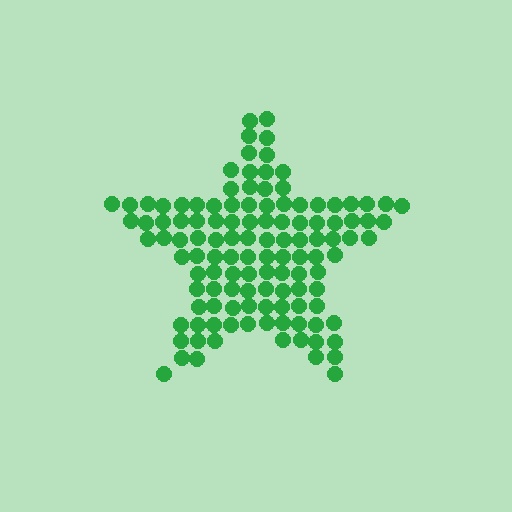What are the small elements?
The small elements are circles.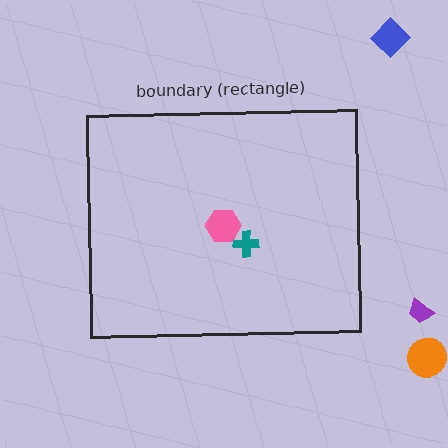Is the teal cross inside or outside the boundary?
Inside.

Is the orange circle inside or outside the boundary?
Outside.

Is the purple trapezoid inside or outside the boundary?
Outside.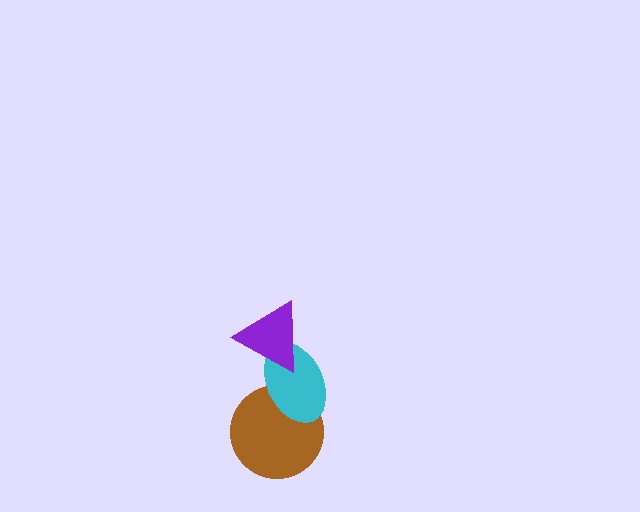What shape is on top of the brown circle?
The cyan ellipse is on top of the brown circle.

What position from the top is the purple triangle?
The purple triangle is 1st from the top.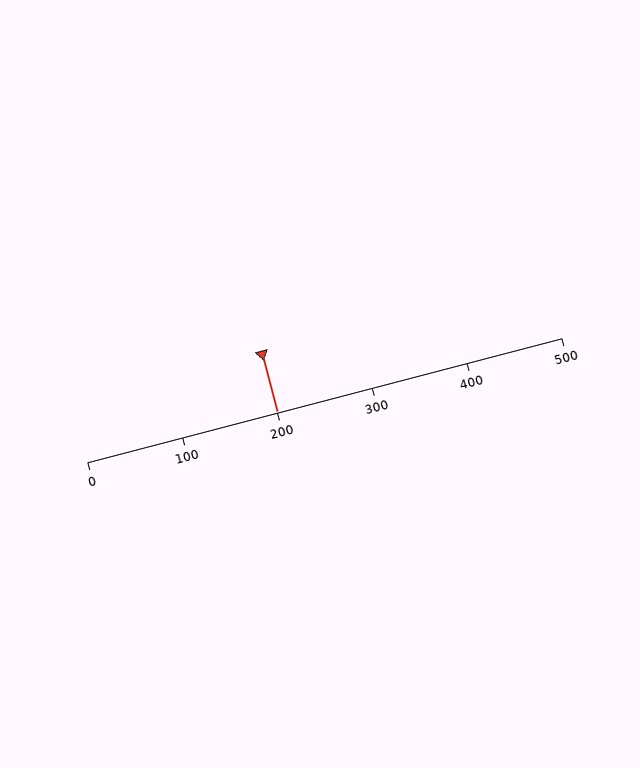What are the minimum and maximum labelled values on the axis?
The axis runs from 0 to 500.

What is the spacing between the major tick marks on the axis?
The major ticks are spaced 100 apart.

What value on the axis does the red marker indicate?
The marker indicates approximately 200.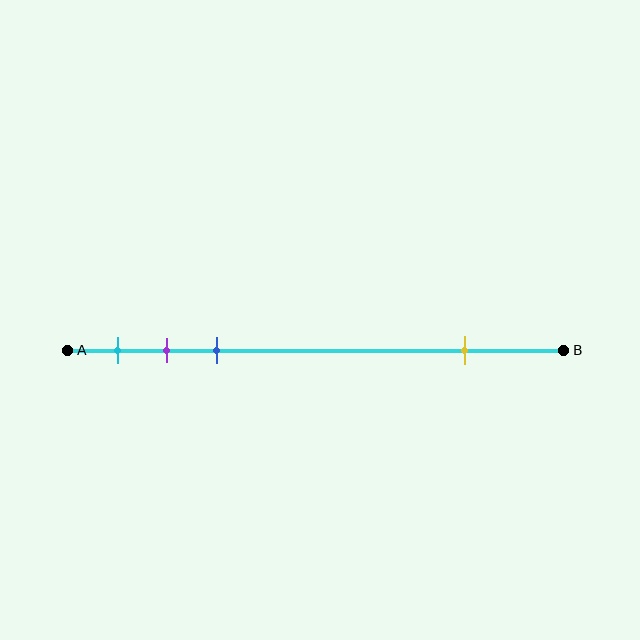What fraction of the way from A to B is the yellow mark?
The yellow mark is approximately 80% (0.8) of the way from A to B.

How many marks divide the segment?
There are 4 marks dividing the segment.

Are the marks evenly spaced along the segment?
No, the marks are not evenly spaced.